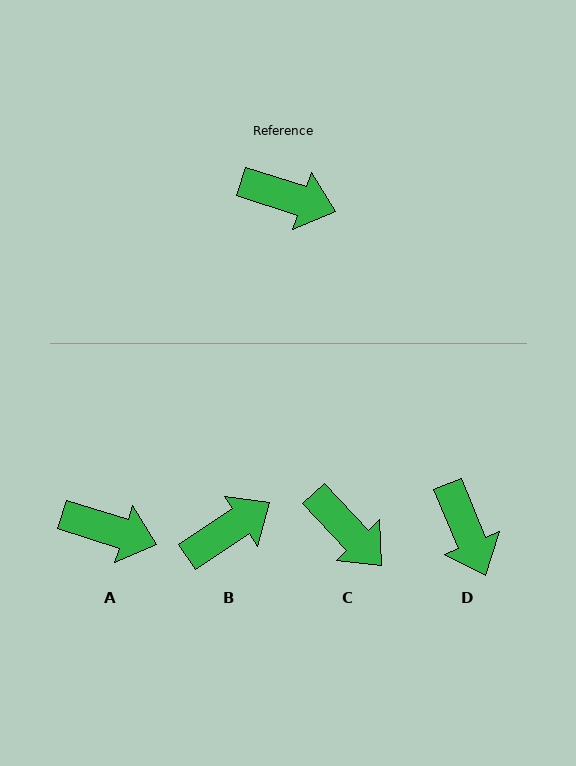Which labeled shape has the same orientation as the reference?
A.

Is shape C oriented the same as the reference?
No, it is off by about 29 degrees.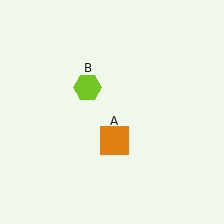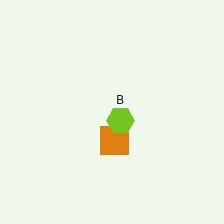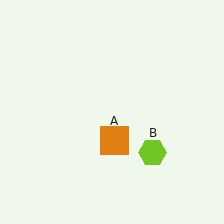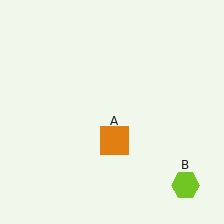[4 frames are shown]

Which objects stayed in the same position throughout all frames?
Orange square (object A) remained stationary.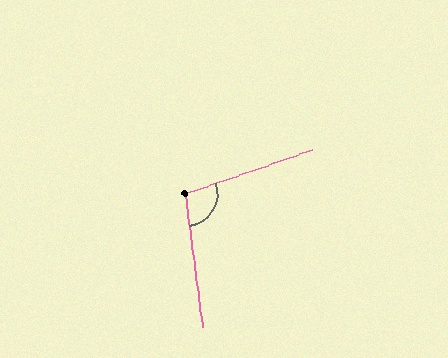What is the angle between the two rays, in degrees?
Approximately 102 degrees.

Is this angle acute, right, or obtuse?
It is obtuse.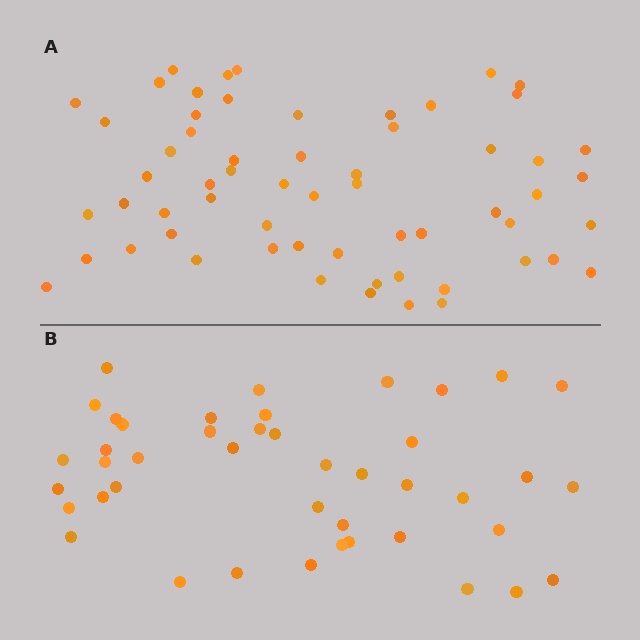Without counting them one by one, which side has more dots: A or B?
Region A (the top region) has more dots.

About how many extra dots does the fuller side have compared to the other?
Region A has approximately 15 more dots than region B.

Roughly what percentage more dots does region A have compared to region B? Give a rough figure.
About 40% more.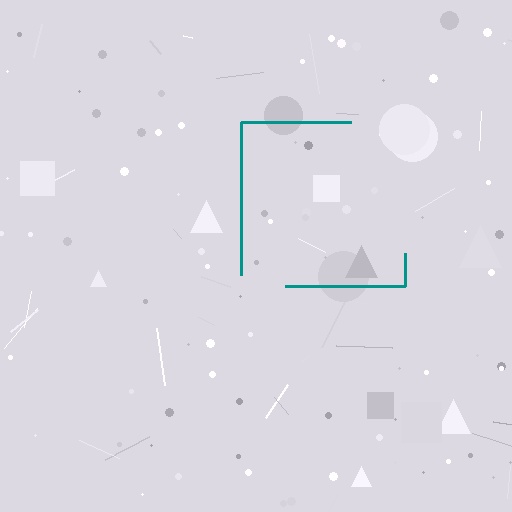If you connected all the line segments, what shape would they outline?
They would outline a square.